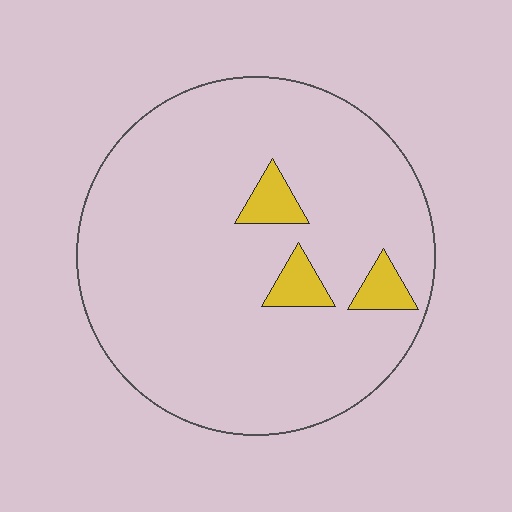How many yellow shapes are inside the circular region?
3.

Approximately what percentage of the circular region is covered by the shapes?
Approximately 5%.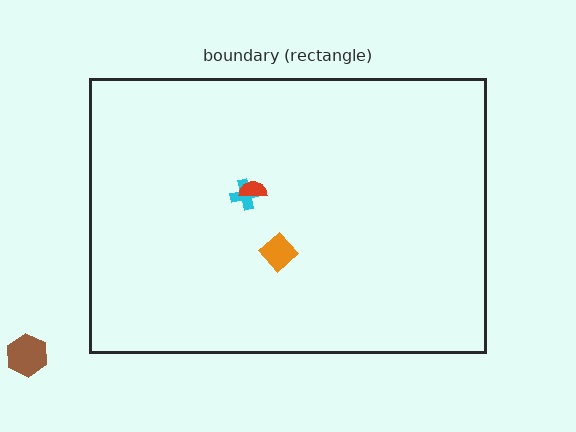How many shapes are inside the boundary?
3 inside, 1 outside.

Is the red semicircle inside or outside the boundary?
Inside.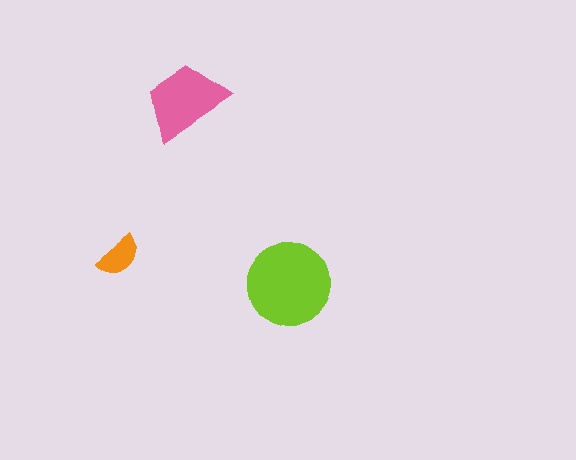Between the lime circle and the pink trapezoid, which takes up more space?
The lime circle.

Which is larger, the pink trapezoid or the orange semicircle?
The pink trapezoid.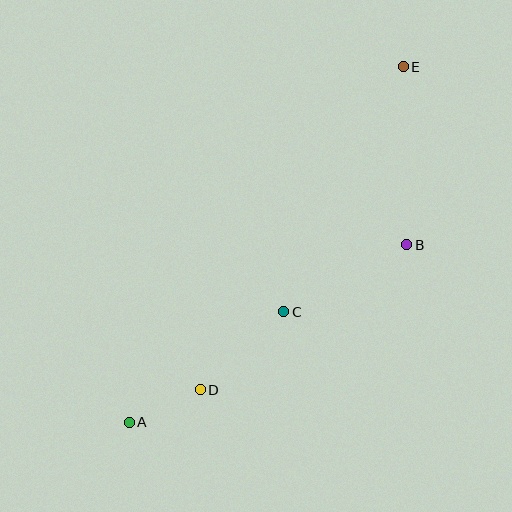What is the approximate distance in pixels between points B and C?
The distance between B and C is approximately 140 pixels.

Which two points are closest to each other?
Points A and D are closest to each other.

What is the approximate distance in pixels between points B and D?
The distance between B and D is approximately 252 pixels.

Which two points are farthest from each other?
Points A and E are farthest from each other.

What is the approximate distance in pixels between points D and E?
The distance between D and E is approximately 381 pixels.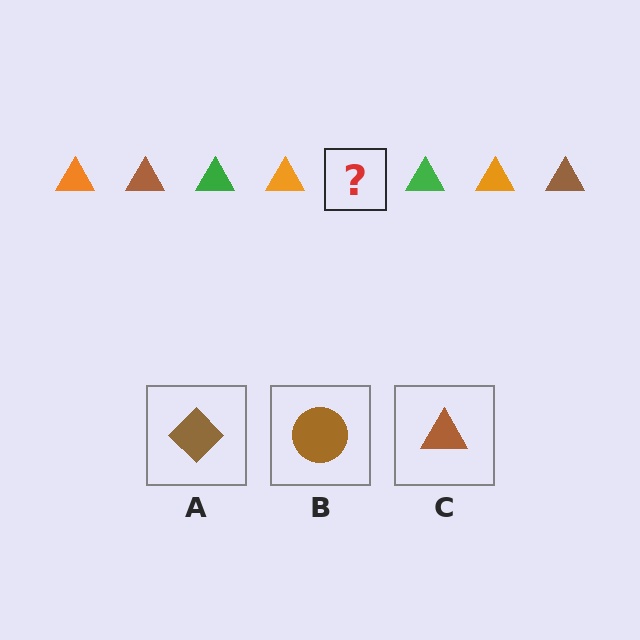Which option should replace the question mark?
Option C.